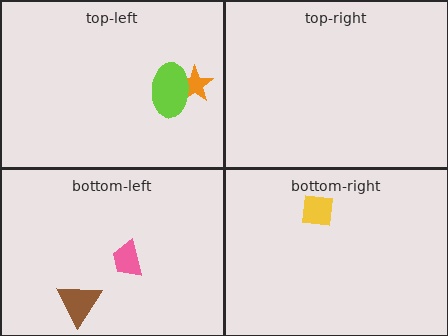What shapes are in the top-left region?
The orange star, the lime ellipse.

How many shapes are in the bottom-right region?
1.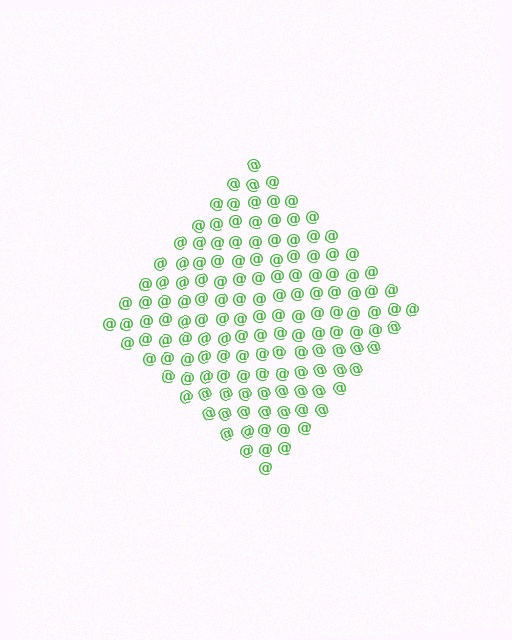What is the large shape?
The large shape is a diamond.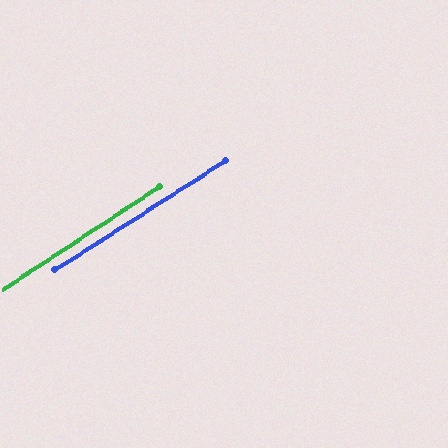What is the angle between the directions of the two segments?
Approximately 1 degree.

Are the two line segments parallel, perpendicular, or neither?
Parallel — their directions differ by only 0.7°.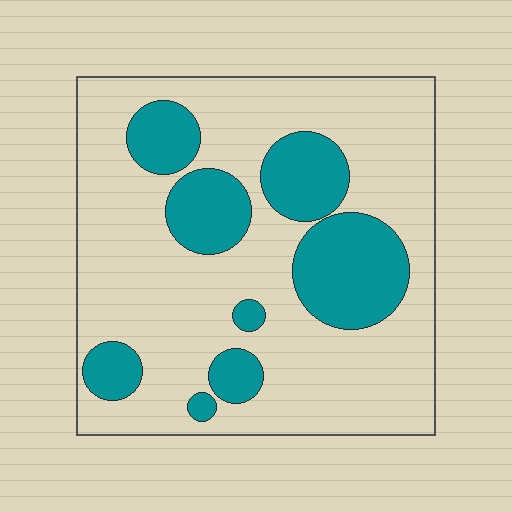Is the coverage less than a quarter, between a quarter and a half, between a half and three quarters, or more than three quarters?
Between a quarter and a half.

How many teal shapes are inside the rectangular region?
8.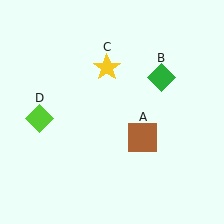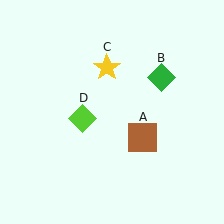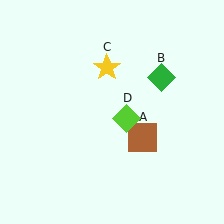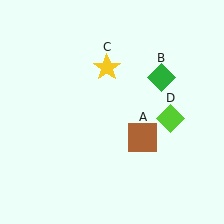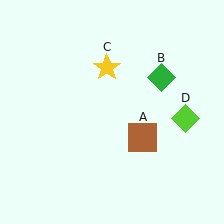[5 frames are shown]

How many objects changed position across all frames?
1 object changed position: lime diamond (object D).